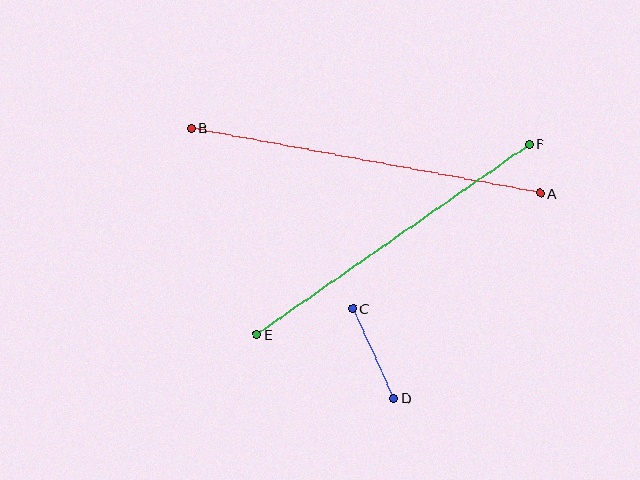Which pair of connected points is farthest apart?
Points A and B are farthest apart.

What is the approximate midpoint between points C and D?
The midpoint is at approximately (373, 353) pixels.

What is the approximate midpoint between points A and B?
The midpoint is at approximately (366, 161) pixels.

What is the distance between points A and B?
The distance is approximately 355 pixels.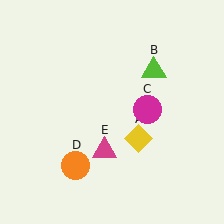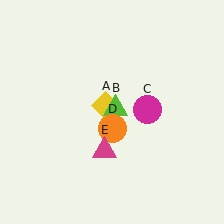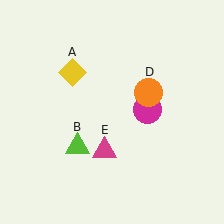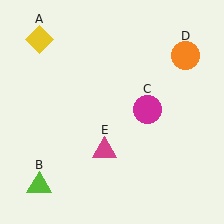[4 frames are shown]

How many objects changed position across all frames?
3 objects changed position: yellow diamond (object A), lime triangle (object B), orange circle (object D).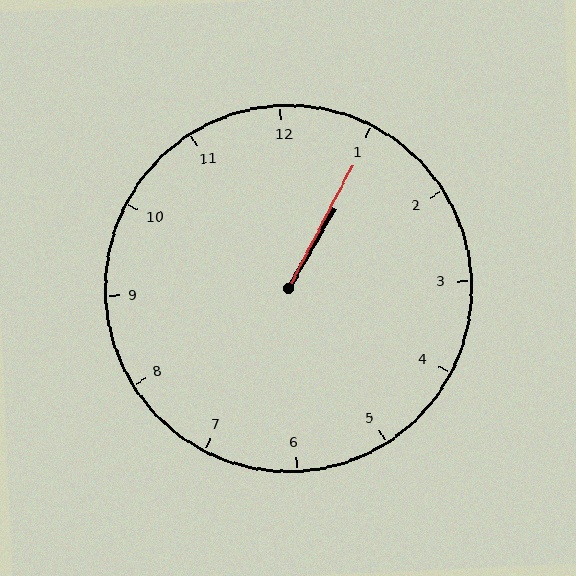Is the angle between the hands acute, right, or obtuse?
It is acute.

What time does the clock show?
1:05.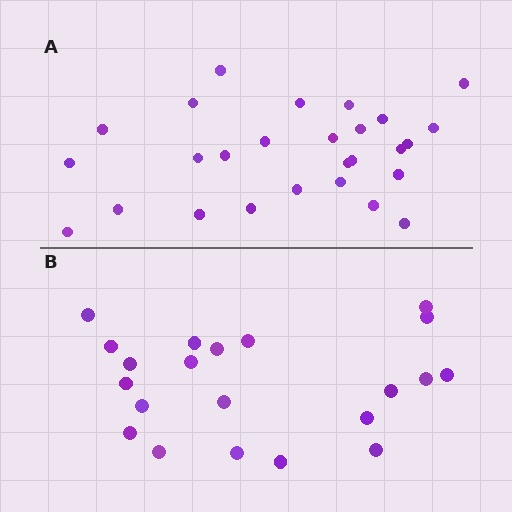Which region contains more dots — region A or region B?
Region A (the top region) has more dots.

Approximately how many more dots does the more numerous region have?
Region A has about 6 more dots than region B.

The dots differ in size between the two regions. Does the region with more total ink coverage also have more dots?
No. Region B has more total ink coverage because its dots are larger, but region A actually contains more individual dots. Total area can be misleading — the number of items is what matters here.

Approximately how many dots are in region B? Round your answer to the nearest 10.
About 20 dots. (The exact count is 21, which rounds to 20.)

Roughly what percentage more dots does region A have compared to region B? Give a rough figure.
About 30% more.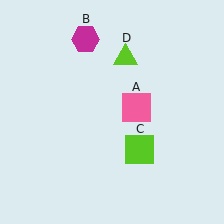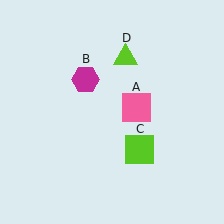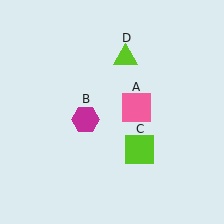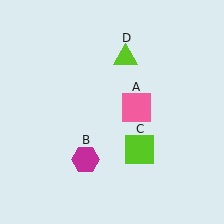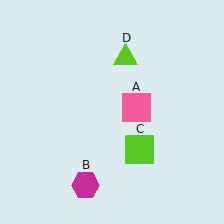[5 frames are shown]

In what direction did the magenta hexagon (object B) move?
The magenta hexagon (object B) moved down.